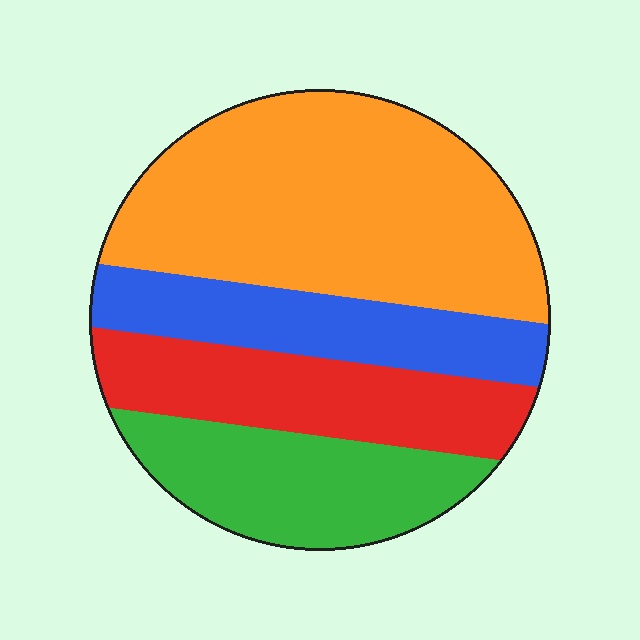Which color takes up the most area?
Orange, at roughly 45%.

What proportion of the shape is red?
Red covers roughly 20% of the shape.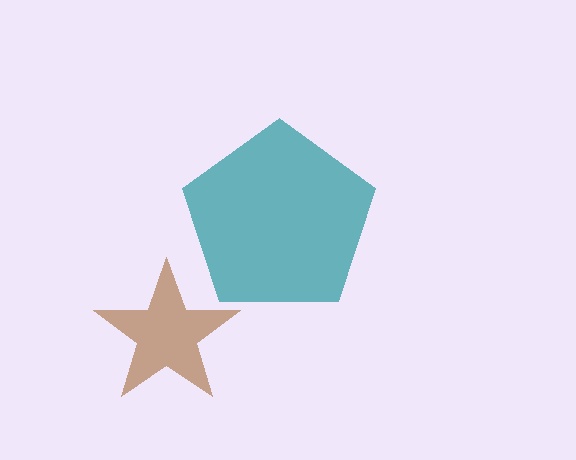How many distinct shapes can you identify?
There are 2 distinct shapes: a brown star, a teal pentagon.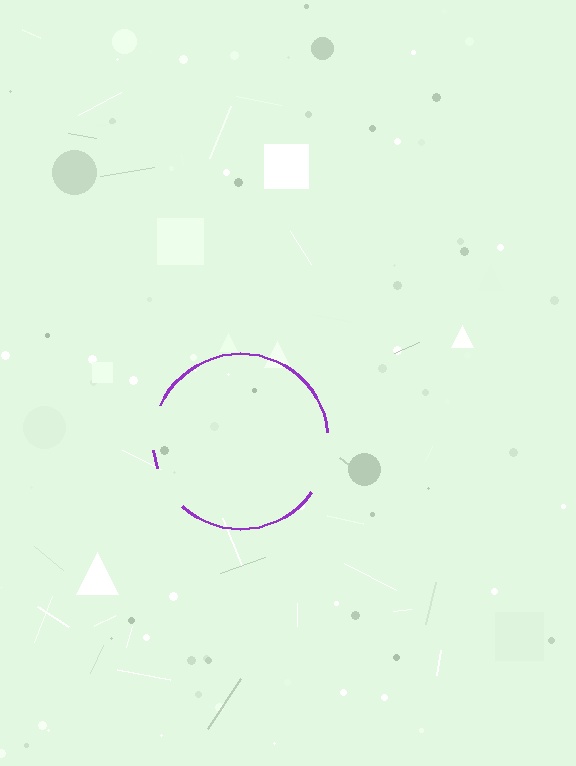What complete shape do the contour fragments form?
The contour fragments form a circle.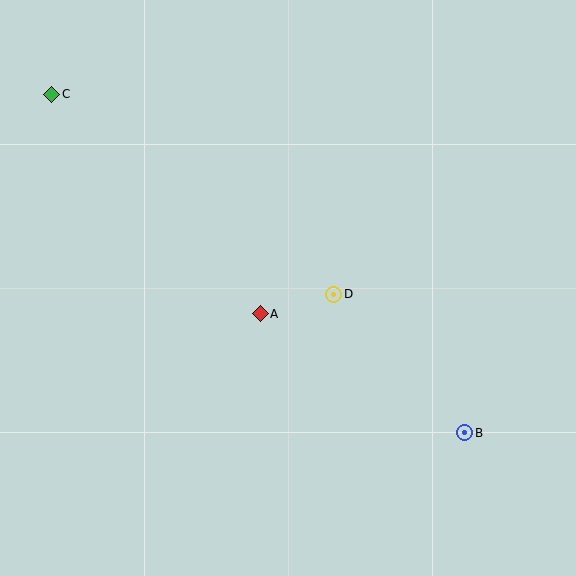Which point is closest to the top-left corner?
Point C is closest to the top-left corner.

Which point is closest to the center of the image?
Point A at (260, 314) is closest to the center.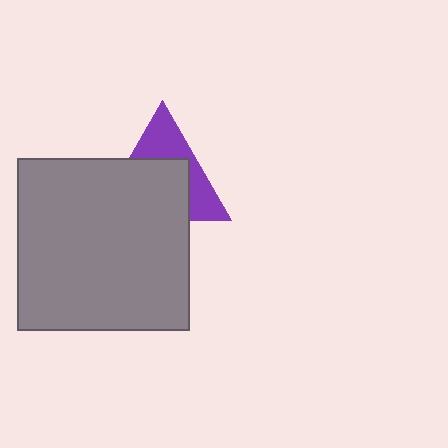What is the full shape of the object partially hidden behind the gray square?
The partially hidden object is a purple triangle.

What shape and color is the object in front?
The object in front is a gray square.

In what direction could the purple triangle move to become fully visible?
The purple triangle could move up. That would shift it out from behind the gray square entirely.